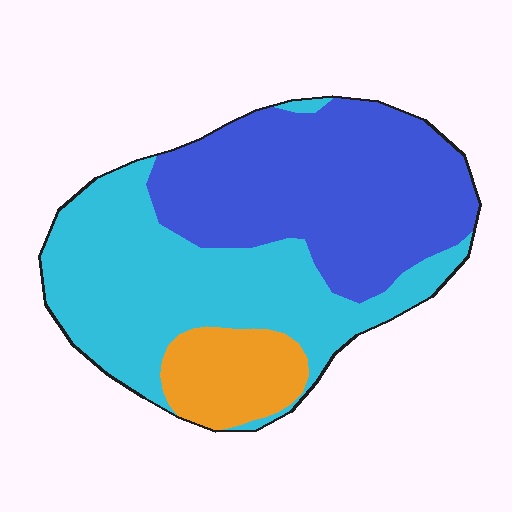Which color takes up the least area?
Orange, at roughly 10%.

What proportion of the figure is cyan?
Cyan takes up about two fifths (2/5) of the figure.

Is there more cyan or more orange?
Cyan.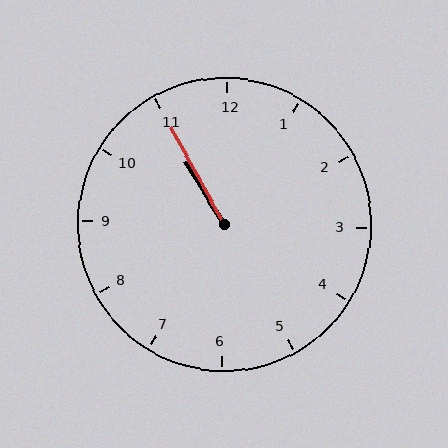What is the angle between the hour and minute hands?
Approximately 2 degrees.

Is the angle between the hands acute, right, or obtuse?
It is acute.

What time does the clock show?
10:55.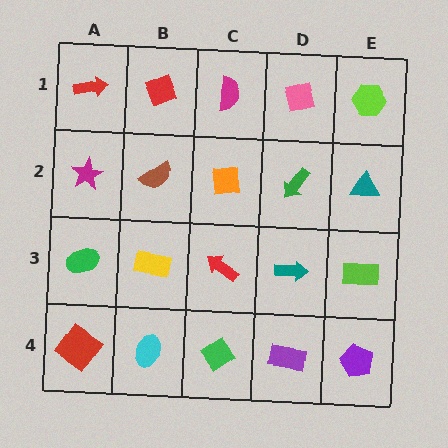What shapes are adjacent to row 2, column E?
A lime hexagon (row 1, column E), a lime rectangle (row 3, column E), a green arrow (row 2, column D).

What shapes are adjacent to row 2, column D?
A pink square (row 1, column D), a teal arrow (row 3, column D), an orange square (row 2, column C), a teal triangle (row 2, column E).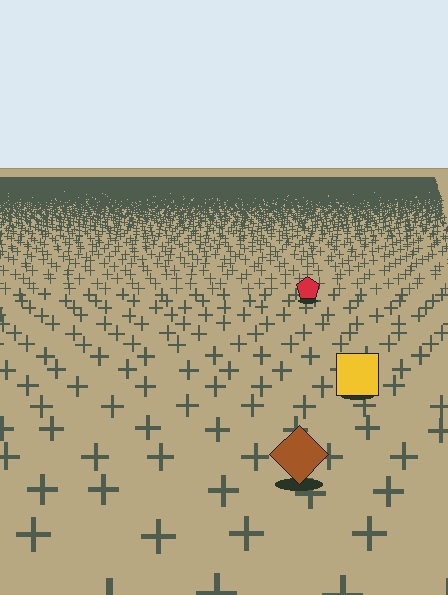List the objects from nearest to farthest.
From nearest to farthest: the brown diamond, the yellow square, the red pentagon.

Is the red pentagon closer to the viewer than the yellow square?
No. The yellow square is closer — you can tell from the texture gradient: the ground texture is coarser near it.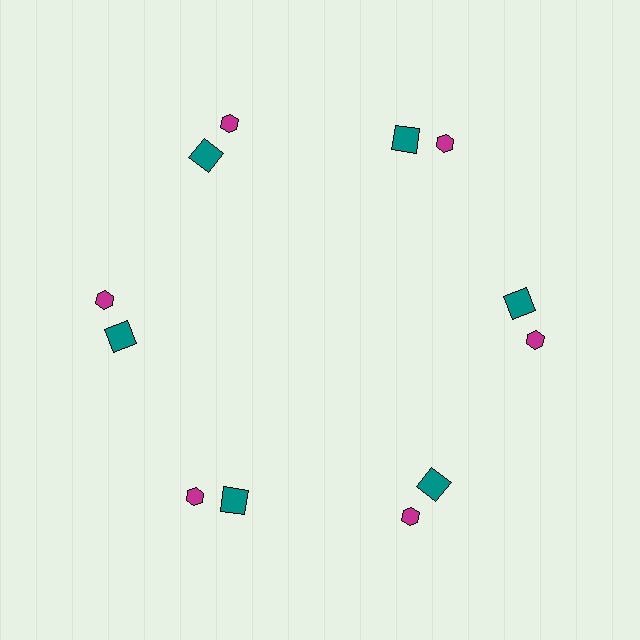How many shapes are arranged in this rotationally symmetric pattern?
There are 12 shapes, arranged in 6 groups of 2.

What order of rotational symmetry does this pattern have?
This pattern has 6-fold rotational symmetry.